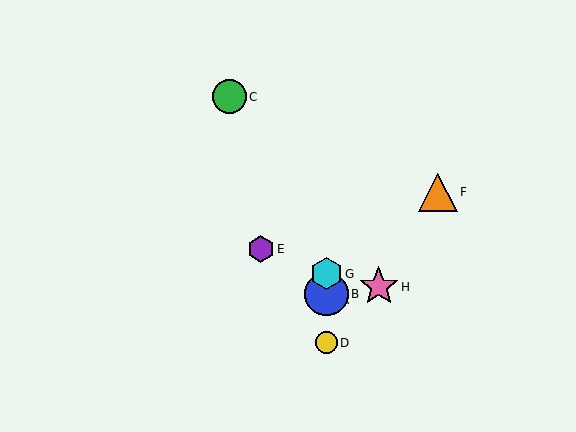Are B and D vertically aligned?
Yes, both are at x≈326.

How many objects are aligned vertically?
4 objects (A, B, D, G) are aligned vertically.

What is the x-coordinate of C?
Object C is at x≈230.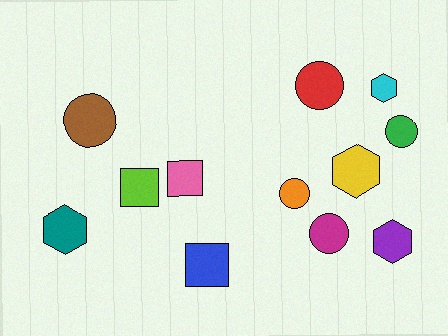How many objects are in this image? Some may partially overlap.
There are 12 objects.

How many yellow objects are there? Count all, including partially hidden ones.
There is 1 yellow object.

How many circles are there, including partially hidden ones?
There are 5 circles.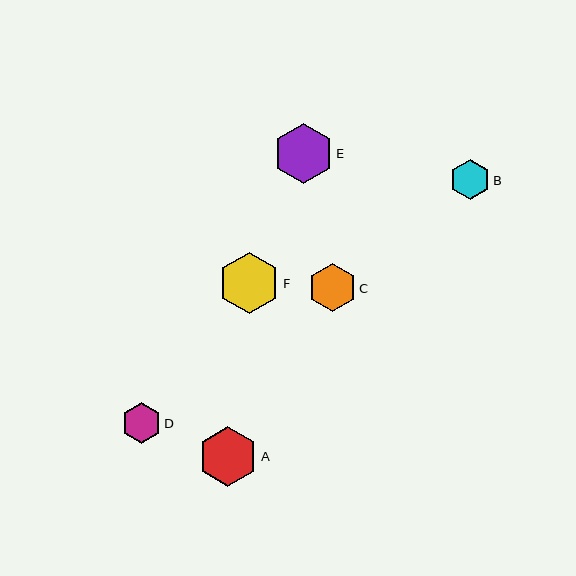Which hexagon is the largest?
Hexagon F is the largest with a size of approximately 61 pixels.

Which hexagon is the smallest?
Hexagon B is the smallest with a size of approximately 40 pixels.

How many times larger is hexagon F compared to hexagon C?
Hexagon F is approximately 1.3 times the size of hexagon C.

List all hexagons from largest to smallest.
From largest to smallest: F, E, A, C, D, B.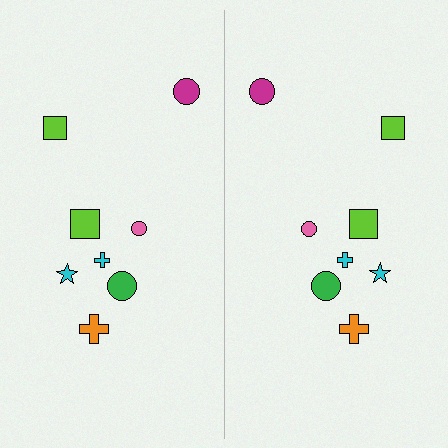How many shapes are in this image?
There are 16 shapes in this image.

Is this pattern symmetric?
Yes, this pattern has bilateral (reflection) symmetry.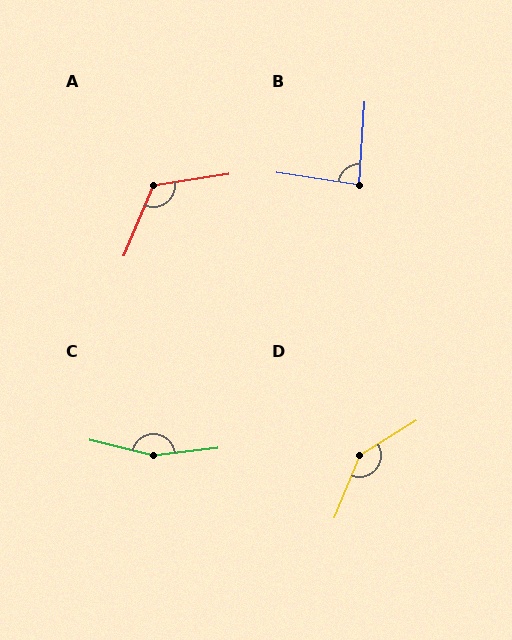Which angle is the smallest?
B, at approximately 85 degrees.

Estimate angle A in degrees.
Approximately 122 degrees.